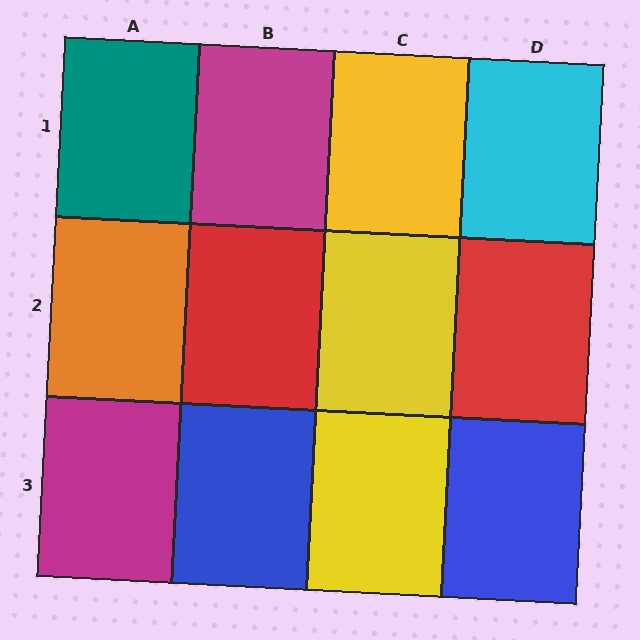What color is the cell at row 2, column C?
Yellow.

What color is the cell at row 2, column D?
Red.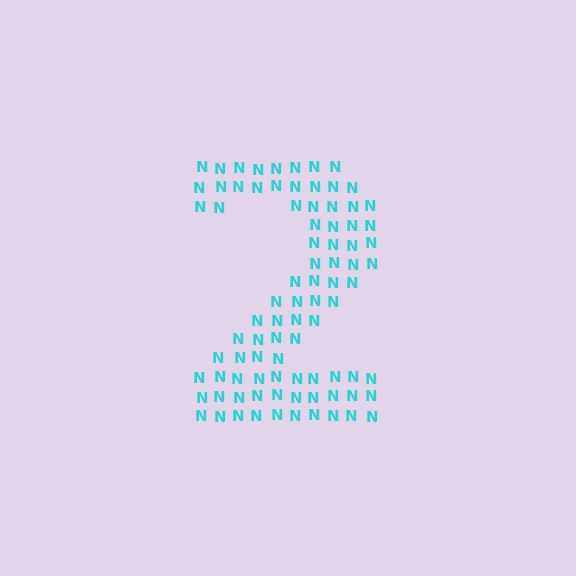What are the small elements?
The small elements are letter N's.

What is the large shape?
The large shape is the digit 2.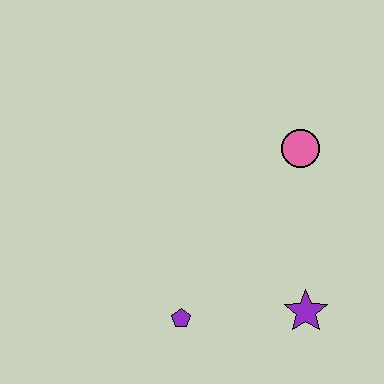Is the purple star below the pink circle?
Yes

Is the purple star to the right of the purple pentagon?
Yes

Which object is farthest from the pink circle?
The purple pentagon is farthest from the pink circle.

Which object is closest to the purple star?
The purple pentagon is closest to the purple star.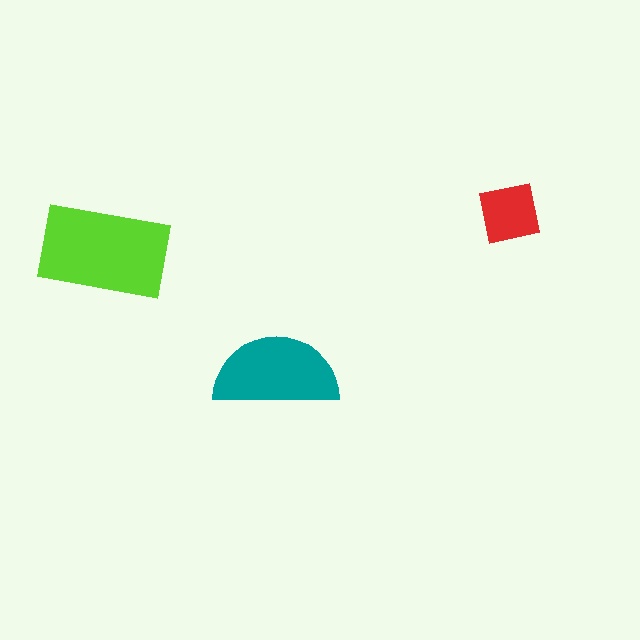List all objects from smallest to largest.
The red square, the teal semicircle, the lime rectangle.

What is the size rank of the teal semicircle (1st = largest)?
2nd.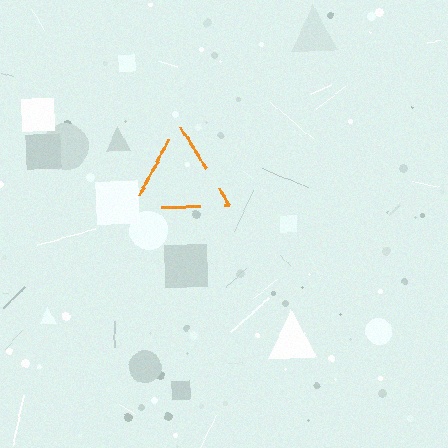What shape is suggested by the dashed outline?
The dashed outline suggests a triangle.